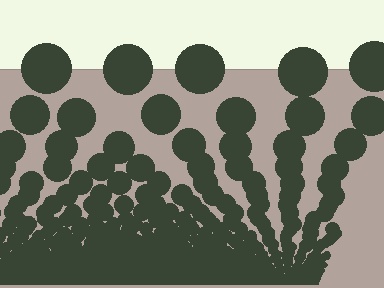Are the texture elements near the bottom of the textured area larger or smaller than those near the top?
Smaller. The gradient is inverted — elements near the bottom are smaller and denser.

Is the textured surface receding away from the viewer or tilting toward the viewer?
The surface appears to tilt toward the viewer. Texture elements get larger and sparser toward the top.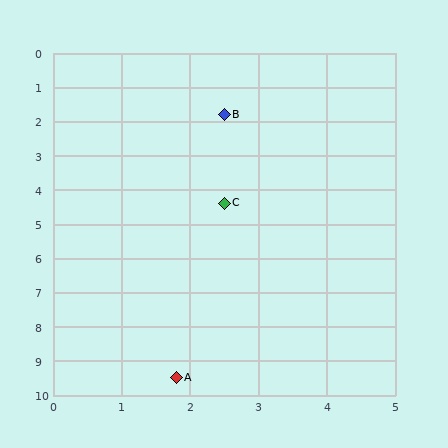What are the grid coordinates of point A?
Point A is at approximately (1.8, 9.5).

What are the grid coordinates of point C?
Point C is at approximately (2.5, 4.4).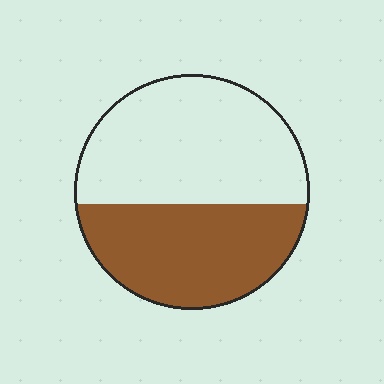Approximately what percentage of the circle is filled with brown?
Approximately 45%.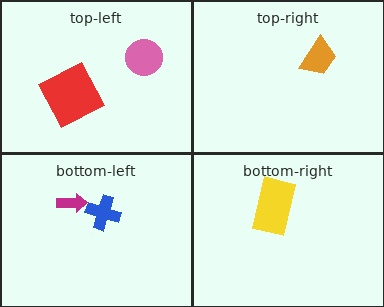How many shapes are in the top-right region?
1.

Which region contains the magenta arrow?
The bottom-left region.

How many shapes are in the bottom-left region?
2.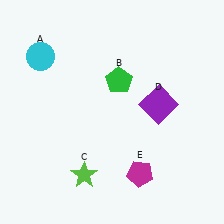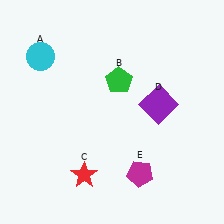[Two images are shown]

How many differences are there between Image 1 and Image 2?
There is 1 difference between the two images.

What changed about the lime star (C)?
In Image 1, C is lime. In Image 2, it changed to red.